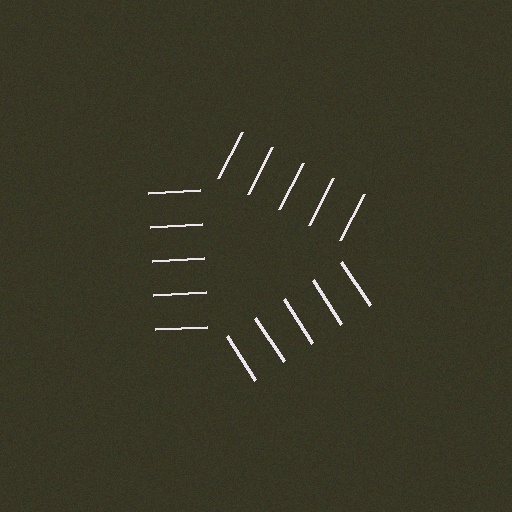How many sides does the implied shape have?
3 sides — the line-ends trace a triangle.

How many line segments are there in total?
15 — 5 along each of the 3 edges.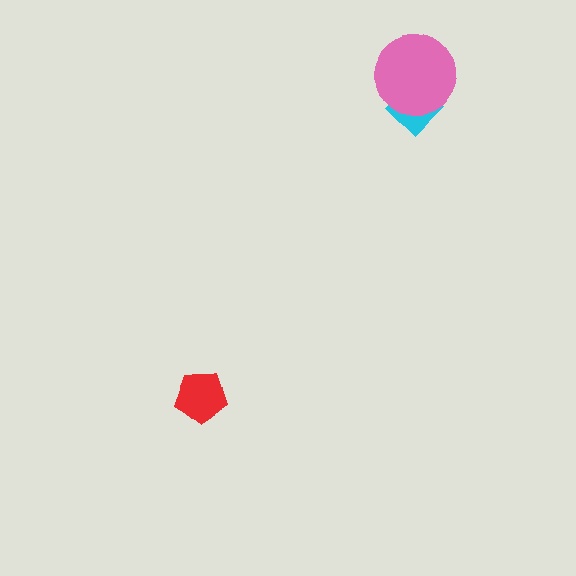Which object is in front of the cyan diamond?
The pink circle is in front of the cyan diamond.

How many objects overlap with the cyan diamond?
1 object overlaps with the cyan diamond.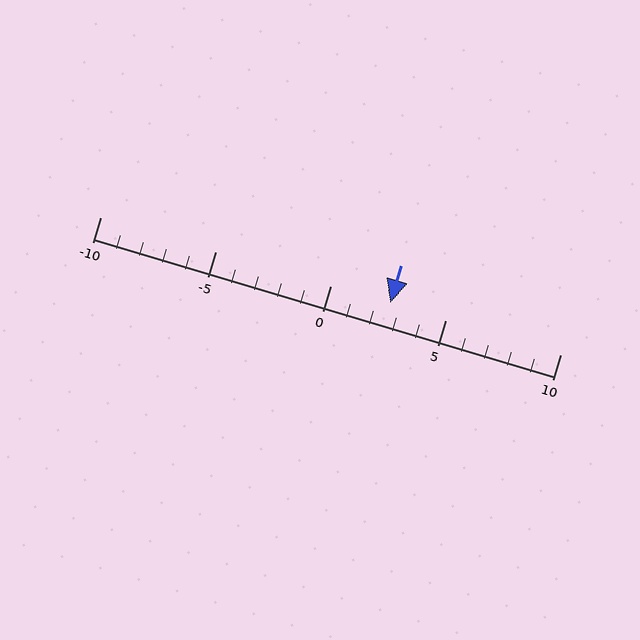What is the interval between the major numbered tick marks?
The major tick marks are spaced 5 units apart.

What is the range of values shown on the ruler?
The ruler shows values from -10 to 10.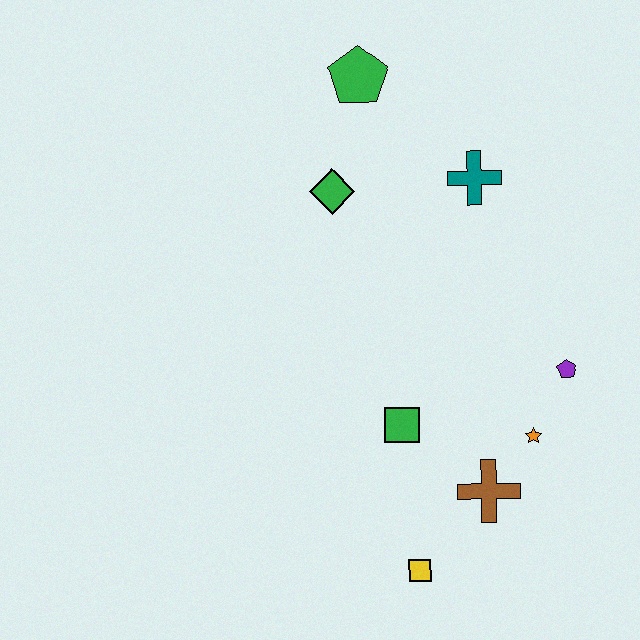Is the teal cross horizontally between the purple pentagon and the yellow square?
Yes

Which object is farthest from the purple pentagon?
The green pentagon is farthest from the purple pentagon.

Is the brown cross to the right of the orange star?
No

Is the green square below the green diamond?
Yes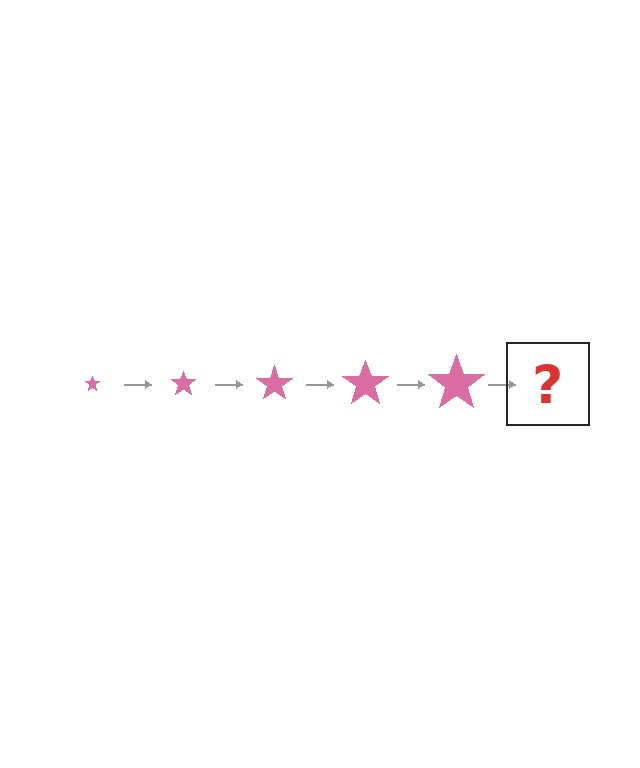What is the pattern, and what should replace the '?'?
The pattern is that the star gets progressively larger each step. The '?' should be a pink star, larger than the previous one.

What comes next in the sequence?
The next element should be a pink star, larger than the previous one.